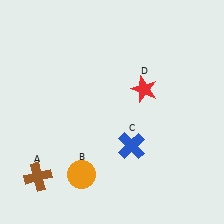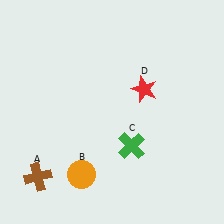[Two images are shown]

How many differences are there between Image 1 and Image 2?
There is 1 difference between the two images.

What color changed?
The cross (C) changed from blue in Image 1 to green in Image 2.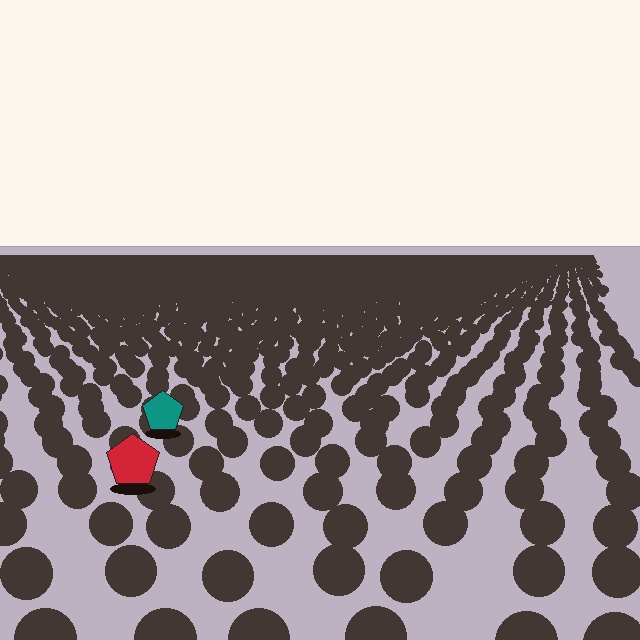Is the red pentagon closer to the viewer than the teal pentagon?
Yes. The red pentagon is closer — you can tell from the texture gradient: the ground texture is coarser near it.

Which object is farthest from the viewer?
The teal pentagon is farthest from the viewer. It appears smaller and the ground texture around it is denser.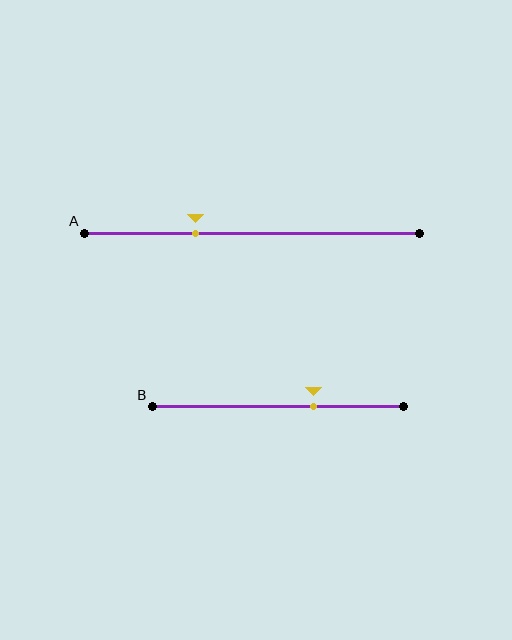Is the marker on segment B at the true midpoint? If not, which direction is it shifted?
No, the marker on segment B is shifted to the right by about 14% of the segment length.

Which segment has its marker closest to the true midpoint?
Segment B has its marker closest to the true midpoint.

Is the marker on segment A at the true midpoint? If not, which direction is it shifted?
No, the marker on segment A is shifted to the left by about 17% of the segment length.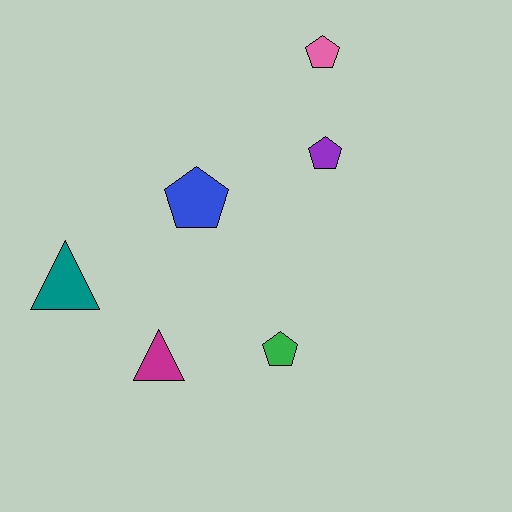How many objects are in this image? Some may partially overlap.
There are 6 objects.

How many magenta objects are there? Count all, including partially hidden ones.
There is 1 magenta object.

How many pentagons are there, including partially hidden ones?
There are 4 pentagons.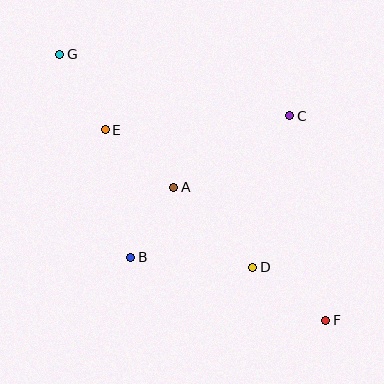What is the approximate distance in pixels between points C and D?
The distance between C and D is approximately 156 pixels.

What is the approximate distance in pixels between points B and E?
The distance between B and E is approximately 130 pixels.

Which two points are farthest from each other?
Points F and G are farthest from each other.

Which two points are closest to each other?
Points A and B are closest to each other.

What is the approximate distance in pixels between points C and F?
The distance between C and F is approximately 208 pixels.